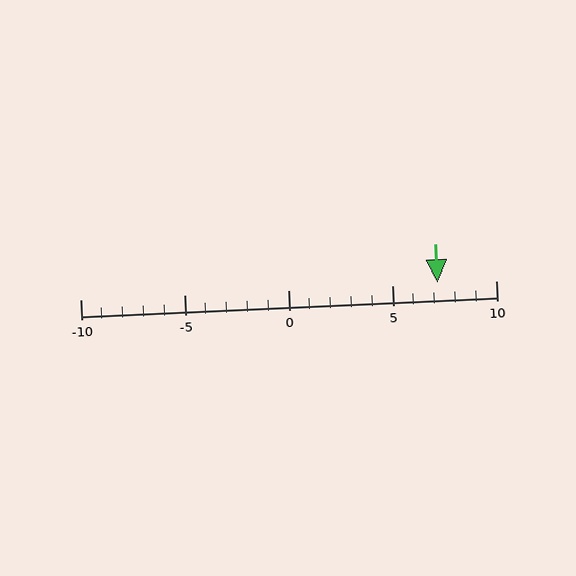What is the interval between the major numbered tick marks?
The major tick marks are spaced 5 units apart.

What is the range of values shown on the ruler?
The ruler shows values from -10 to 10.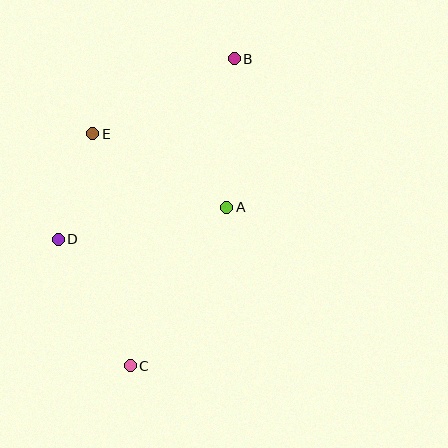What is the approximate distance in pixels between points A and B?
The distance between A and B is approximately 149 pixels.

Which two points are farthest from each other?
Points B and C are farthest from each other.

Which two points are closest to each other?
Points D and E are closest to each other.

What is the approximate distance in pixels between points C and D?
The distance between C and D is approximately 146 pixels.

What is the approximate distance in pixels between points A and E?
The distance between A and E is approximately 153 pixels.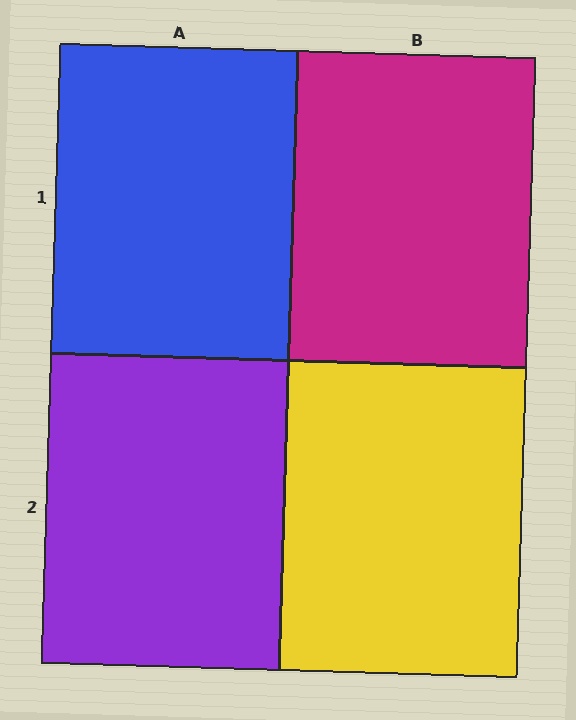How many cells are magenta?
1 cell is magenta.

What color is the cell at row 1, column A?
Blue.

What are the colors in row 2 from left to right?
Purple, yellow.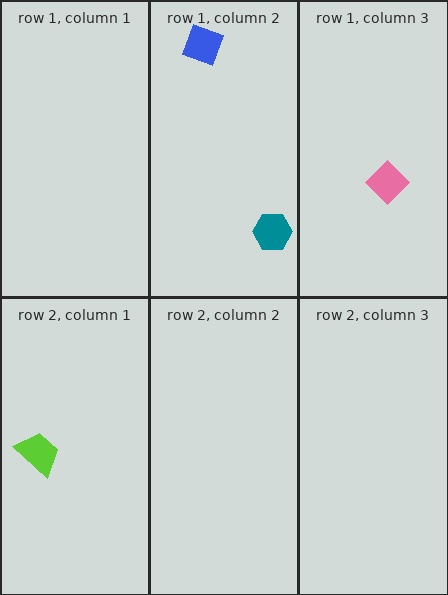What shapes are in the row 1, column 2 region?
The teal hexagon, the blue square.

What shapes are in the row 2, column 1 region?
The lime trapezoid.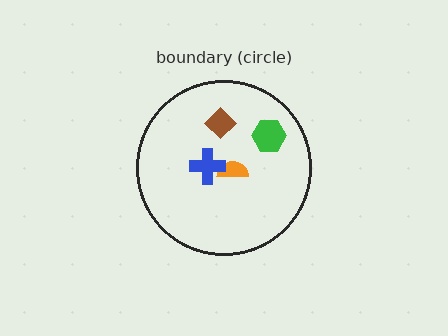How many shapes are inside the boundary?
4 inside, 0 outside.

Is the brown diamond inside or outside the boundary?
Inside.